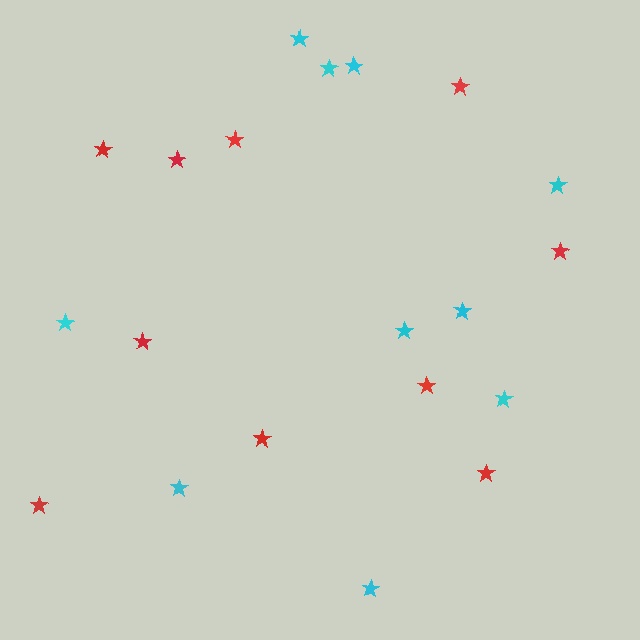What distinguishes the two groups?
There are 2 groups: one group of red stars (10) and one group of cyan stars (10).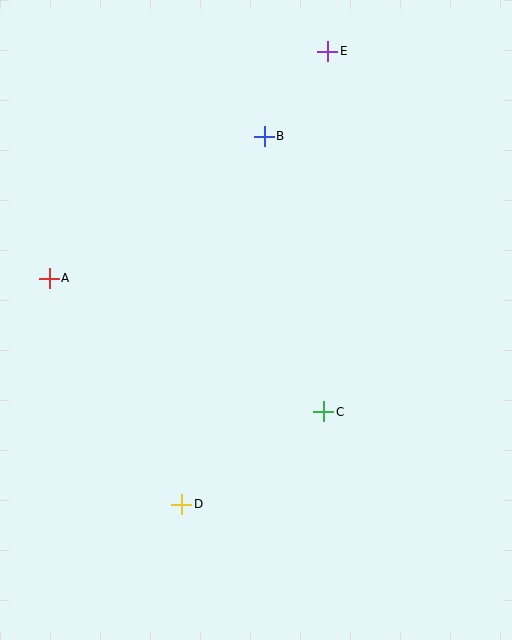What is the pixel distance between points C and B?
The distance between C and B is 282 pixels.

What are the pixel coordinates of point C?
Point C is at (324, 412).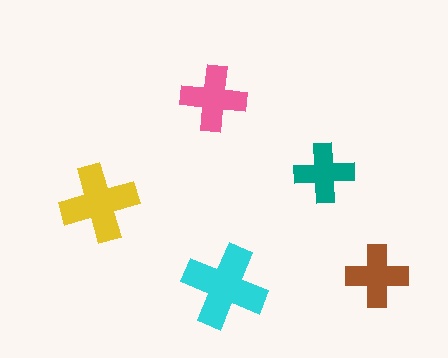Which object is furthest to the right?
The brown cross is rightmost.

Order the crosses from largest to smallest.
the cyan one, the yellow one, the pink one, the brown one, the teal one.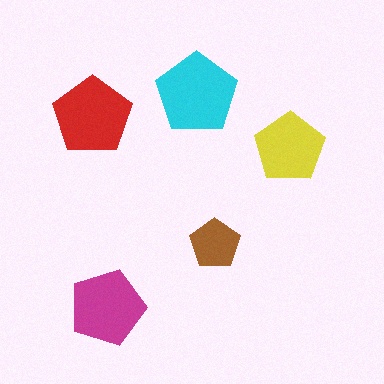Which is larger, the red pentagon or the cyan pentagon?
The cyan one.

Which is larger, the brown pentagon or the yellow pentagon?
The yellow one.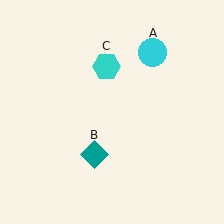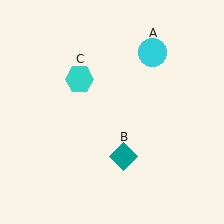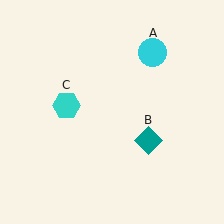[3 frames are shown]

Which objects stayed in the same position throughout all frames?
Cyan circle (object A) remained stationary.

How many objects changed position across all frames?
2 objects changed position: teal diamond (object B), cyan hexagon (object C).